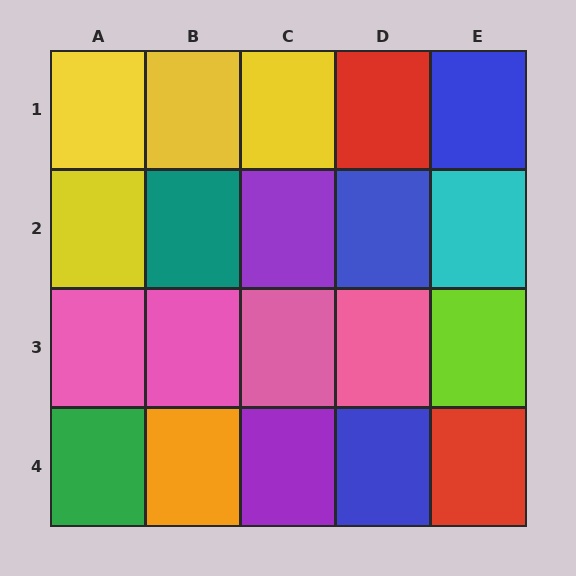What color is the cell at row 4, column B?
Orange.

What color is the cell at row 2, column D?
Blue.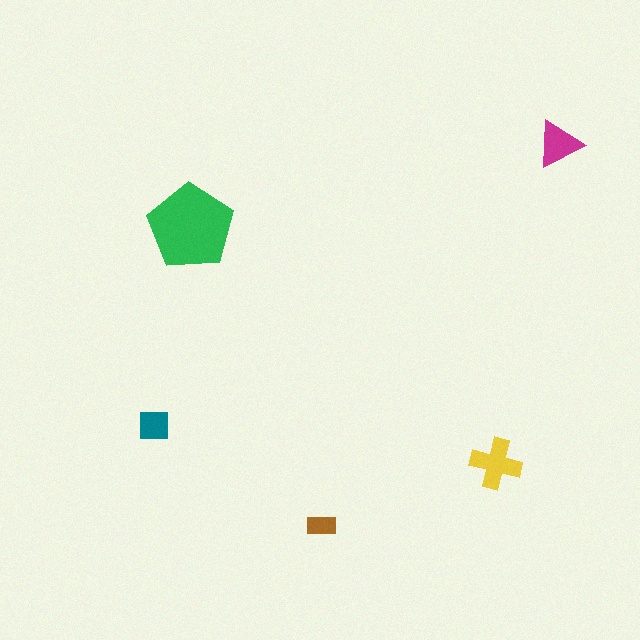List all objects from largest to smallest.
The green pentagon, the yellow cross, the magenta triangle, the teal square, the brown rectangle.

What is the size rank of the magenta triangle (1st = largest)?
3rd.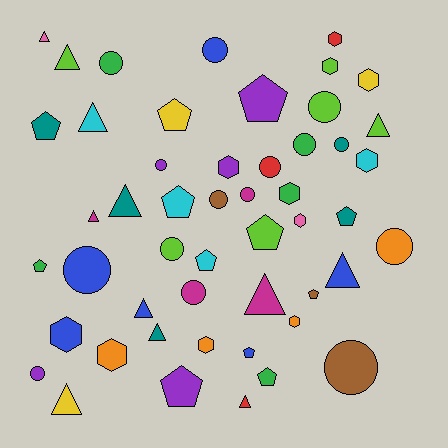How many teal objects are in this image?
There are 5 teal objects.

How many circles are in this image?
There are 15 circles.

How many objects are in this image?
There are 50 objects.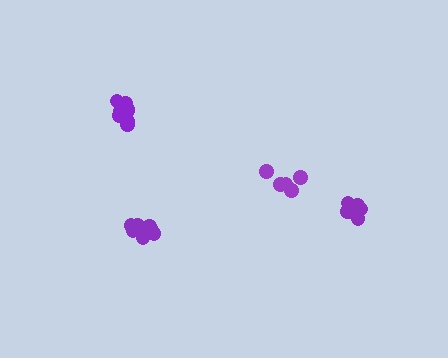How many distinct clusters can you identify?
There are 4 distinct clusters.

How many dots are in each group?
Group 1: 10 dots, Group 2: 9 dots, Group 3: 10 dots, Group 4: 5 dots (34 total).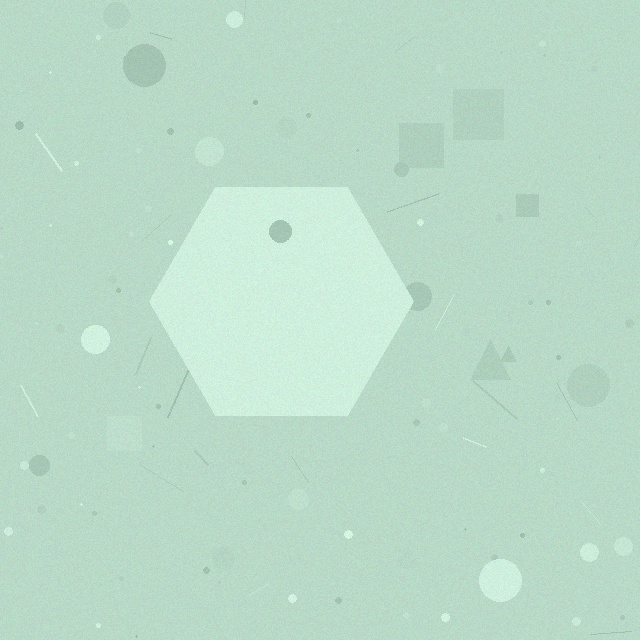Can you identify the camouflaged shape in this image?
The camouflaged shape is a hexagon.